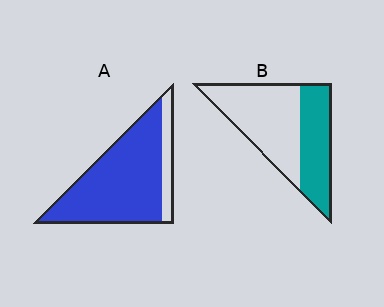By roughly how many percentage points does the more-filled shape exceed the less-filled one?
By roughly 45 percentage points (A over B).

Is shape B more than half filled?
No.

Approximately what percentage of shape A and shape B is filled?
A is approximately 85% and B is approximately 40%.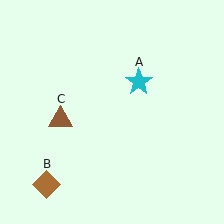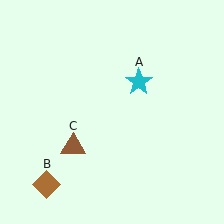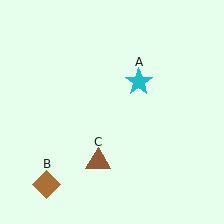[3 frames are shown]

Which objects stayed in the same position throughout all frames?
Cyan star (object A) and brown diamond (object B) remained stationary.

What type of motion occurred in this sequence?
The brown triangle (object C) rotated counterclockwise around the center of the scene.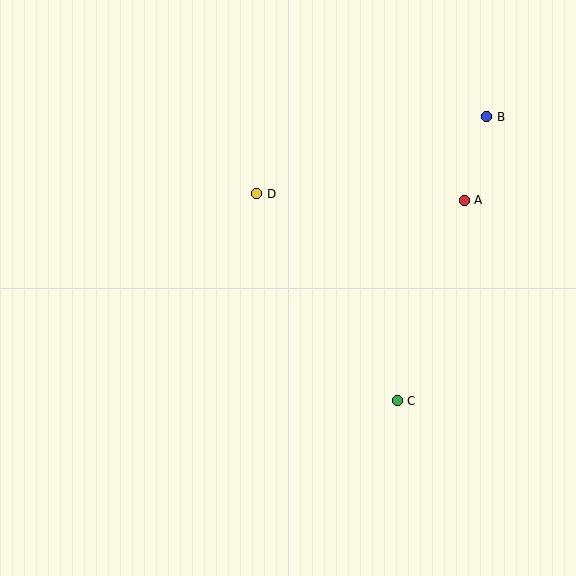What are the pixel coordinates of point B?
Point B is at (487, 117).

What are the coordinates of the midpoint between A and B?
The midpoint between A and B is at (476, 158).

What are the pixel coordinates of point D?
Point D is at (257, 194).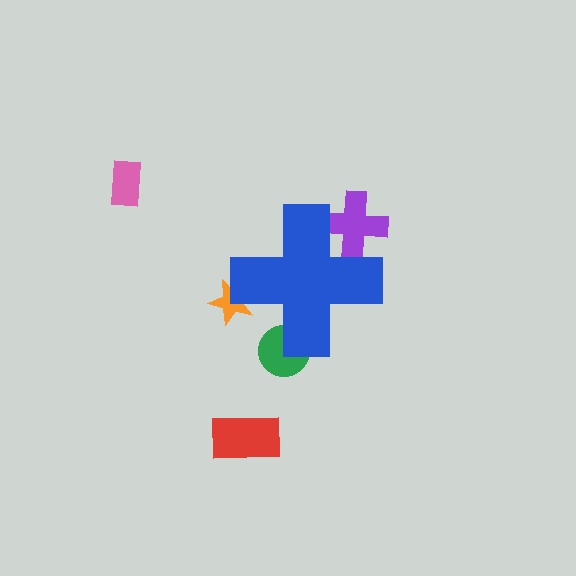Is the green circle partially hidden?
Yes, the green circle is partially hidden behind the blue cross.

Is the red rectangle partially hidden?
No, the red rectangle is fully visible.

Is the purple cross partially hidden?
Yes, the purple cross is partially hidden behind the blue cross.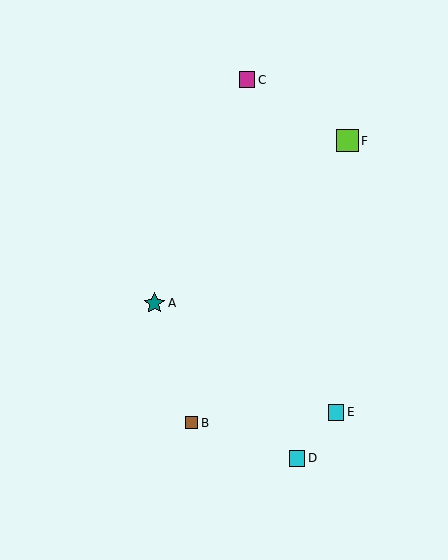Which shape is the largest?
The lime square (labeled F) is the largest.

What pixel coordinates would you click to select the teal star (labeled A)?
Click at (154, 303) to select the teal star A.